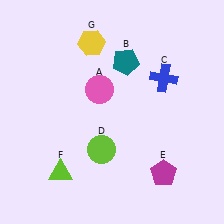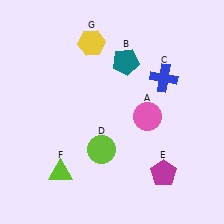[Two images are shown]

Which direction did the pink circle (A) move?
The pink circle (A) moved right.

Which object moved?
The pink circle (A) moved right.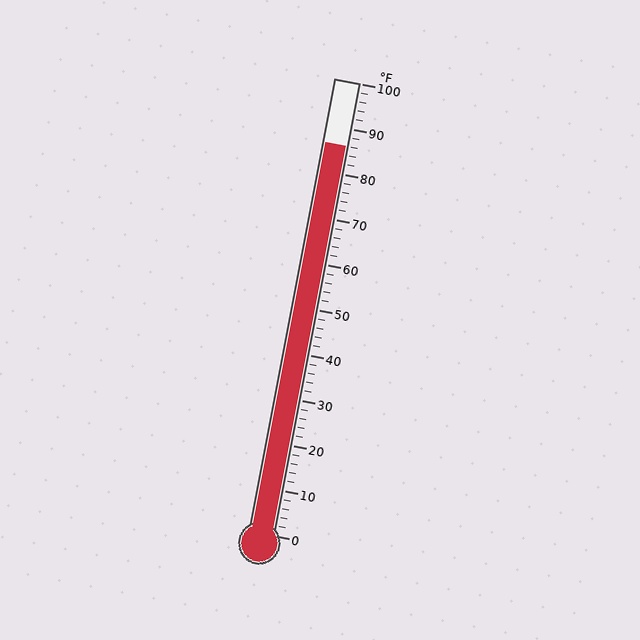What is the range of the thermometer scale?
The thermometer scale ranges from 0°F to 100°F.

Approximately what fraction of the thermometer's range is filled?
The thermometer is filled to approximately 85% of its range.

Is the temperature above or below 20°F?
The temperature is above 20°F.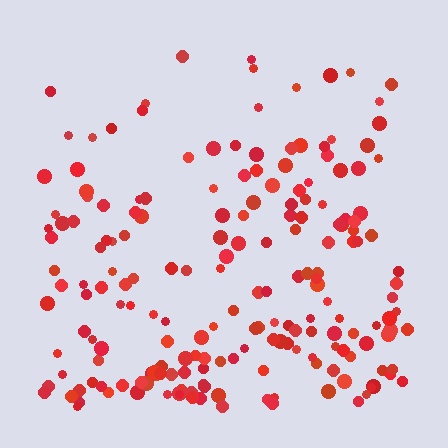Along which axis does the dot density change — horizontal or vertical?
Vertical.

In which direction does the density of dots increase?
From top to bottom, with the bottom side densest.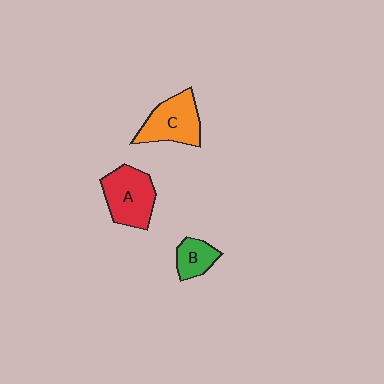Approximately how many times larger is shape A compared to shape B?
Approximately 1.9 times.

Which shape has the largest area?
Shape A (red).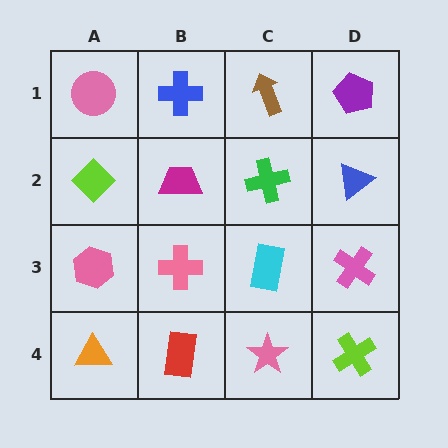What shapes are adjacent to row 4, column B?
A pink cross (row 3, column B), an orange triangle (row 4, column A), a pink star (row 4, column C).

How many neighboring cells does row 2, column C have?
4.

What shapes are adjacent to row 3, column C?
A green cross (row 2, column C), a pink star (row 4, column C), a pink cross (row 3, column B), a pink cross (row 3, column D).